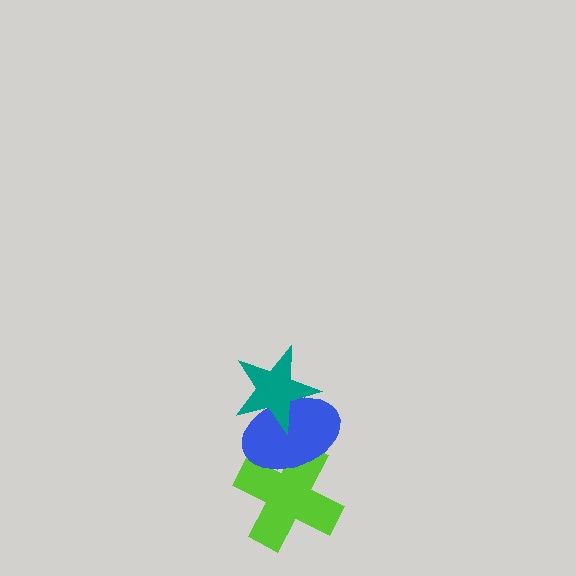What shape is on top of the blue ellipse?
The teal star is on top of the blue ellipse.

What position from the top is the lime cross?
The lime cross is 3rd from the top.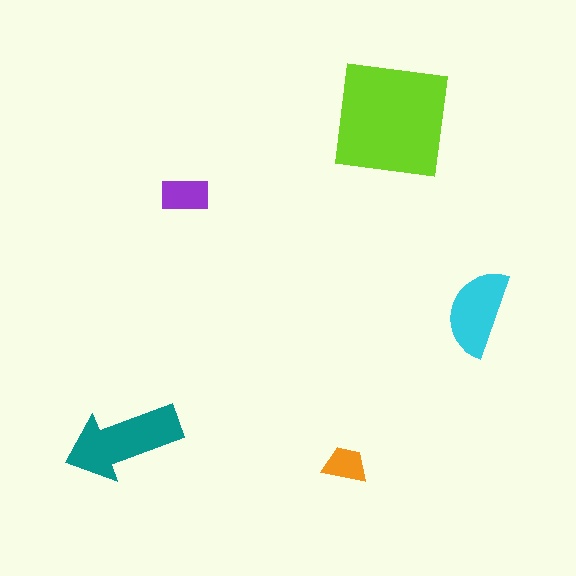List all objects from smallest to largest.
The orange trapezoid, the purple rectangle, the cyan semicircle, the teal arrow, the lime square.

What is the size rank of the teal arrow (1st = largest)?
2nd.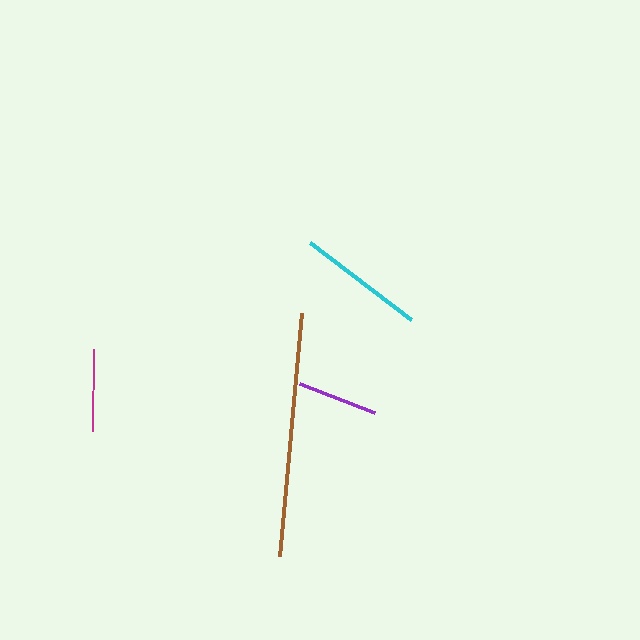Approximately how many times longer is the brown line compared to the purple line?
The brown line is approximately 3.0 times the length of the purple line.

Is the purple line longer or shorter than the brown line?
The brown line is longer than the purple line.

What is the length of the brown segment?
The brown segment is approximately 243 pixels long.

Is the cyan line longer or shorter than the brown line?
The brown line is longer than the cyan line.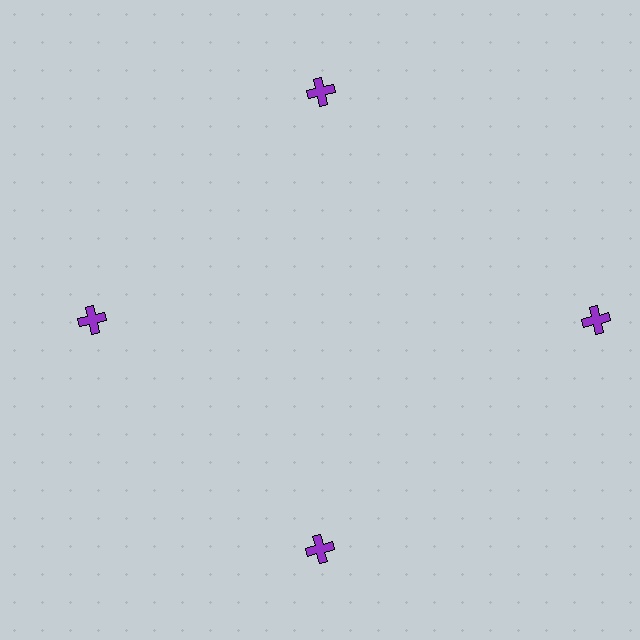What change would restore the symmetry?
The symmetry would be restored by moving it inward, back onto the ring so that all 4 crosses sit at equal angles and equal distance from the center.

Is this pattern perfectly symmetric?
No. The 4 purple crosses are arranged in a ring, but one element near the 3 o'clock position is pushed outward from the center, breaking the 4-fold rotational symmetry.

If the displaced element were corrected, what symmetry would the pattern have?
It would have 4-fold rotational symmetry — the pattern would map onto itself every 90 degrees.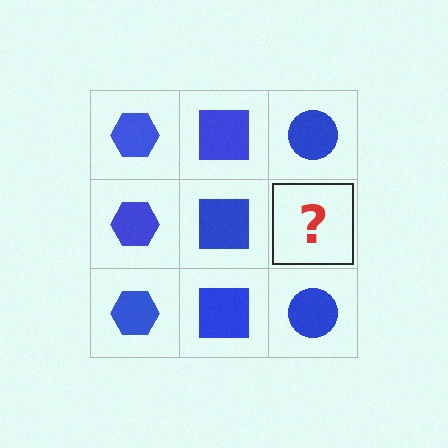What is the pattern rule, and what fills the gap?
The rule is that each column has a consistent shape. The gap should be filled with a blue circle.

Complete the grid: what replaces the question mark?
The question mark should be replaced with a blue circle.